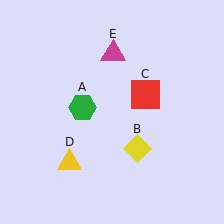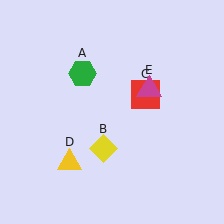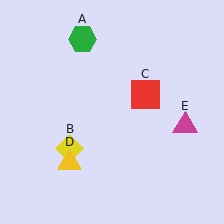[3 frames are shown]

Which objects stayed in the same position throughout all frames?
Red square (object C) and yellow triangle (object D) remained stationary.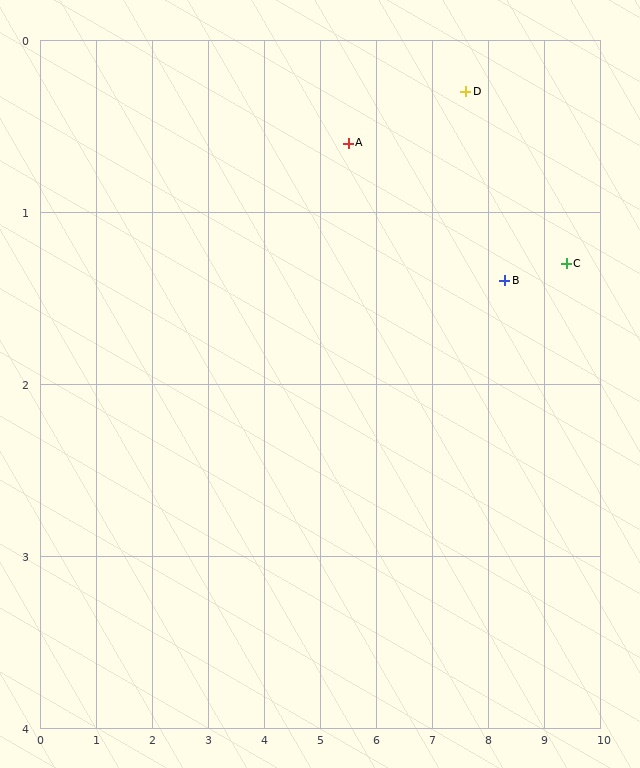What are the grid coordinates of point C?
Point C is at approximately (9.4, 1.3).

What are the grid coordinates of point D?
Point D is at approximately (7.6, 0.3).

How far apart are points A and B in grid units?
Points A and B are about 2.9 grid units apart.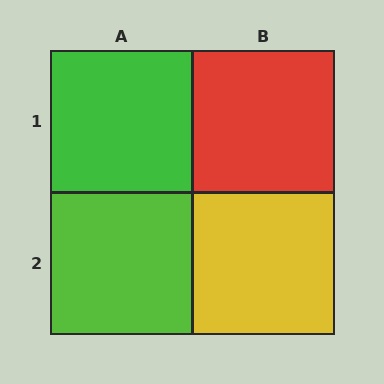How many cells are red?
1 cell is red.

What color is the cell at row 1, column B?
Red.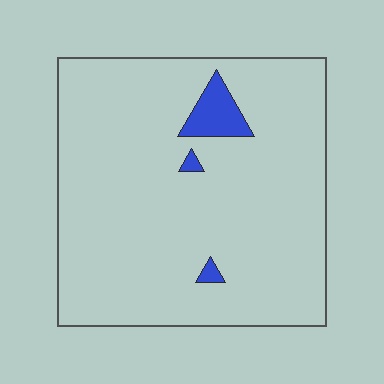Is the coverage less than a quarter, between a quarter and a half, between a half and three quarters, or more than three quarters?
Less than a quarter.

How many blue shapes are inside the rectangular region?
3.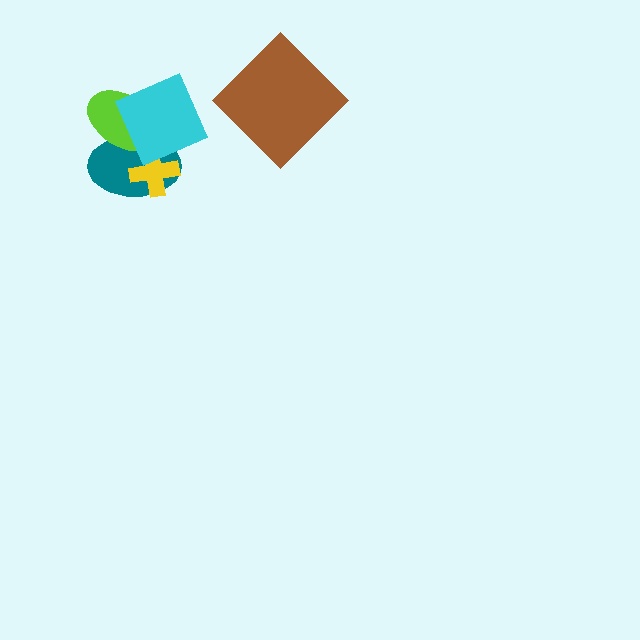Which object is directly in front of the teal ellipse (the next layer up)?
The yellow cross is directly in front of the teal ellipse.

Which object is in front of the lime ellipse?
The cyan diamond is in front of the lime ellipse.